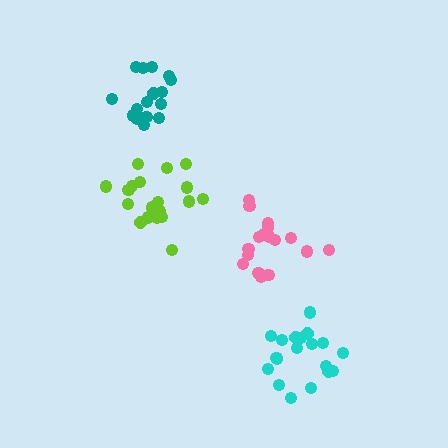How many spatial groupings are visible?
There are 4 spatial groupings.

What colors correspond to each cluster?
The clusters are colored: cyan, pink, lime, teal.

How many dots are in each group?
Group 1: 19 dots, Group 2: 17 dots, Group 3: 19 dots, Group 4: 16 dots (71 total).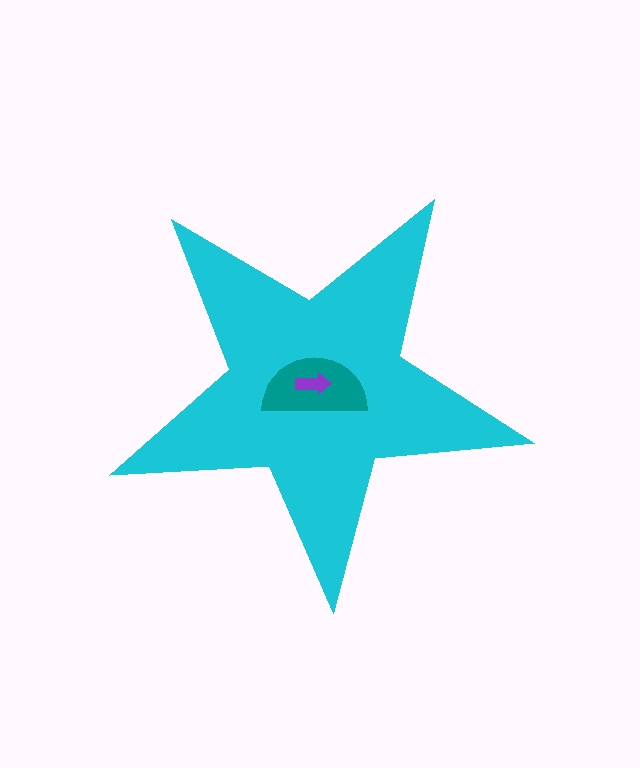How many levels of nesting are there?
3.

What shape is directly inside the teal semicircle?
The purple arrow.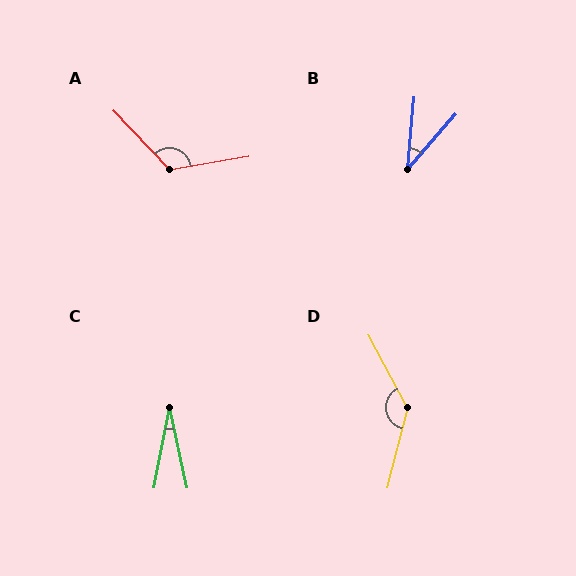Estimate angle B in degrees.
Approximately 36 degrees.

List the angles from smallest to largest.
C (23°), B (36°), A (124°), D (137°).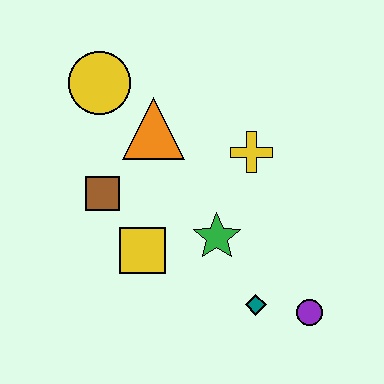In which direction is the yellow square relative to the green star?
The yellow square is to the left of the green star.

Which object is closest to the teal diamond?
The purple circle is closest to the teal diamond.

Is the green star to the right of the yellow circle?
Yes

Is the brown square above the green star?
Yes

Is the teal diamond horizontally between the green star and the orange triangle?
No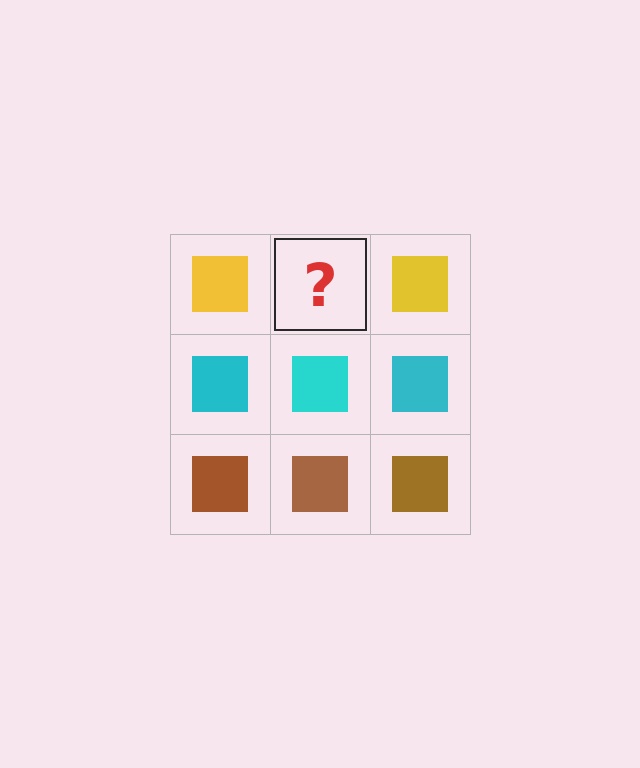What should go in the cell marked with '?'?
The missing cell should contain a yellow square.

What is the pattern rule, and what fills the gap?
The rule is that each row has a consistent color. The gap should be filled with a yellow square.